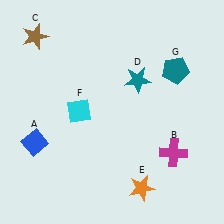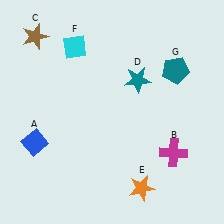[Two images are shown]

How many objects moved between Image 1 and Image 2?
1 object moved between the two images.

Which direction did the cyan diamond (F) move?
The cyan diamond (F) moved up.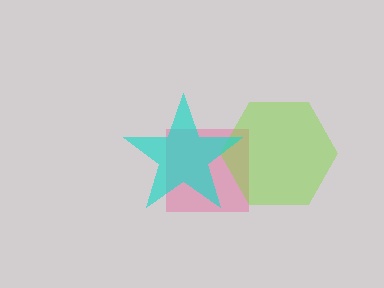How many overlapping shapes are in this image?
There are 3 overlapping shapes in the image.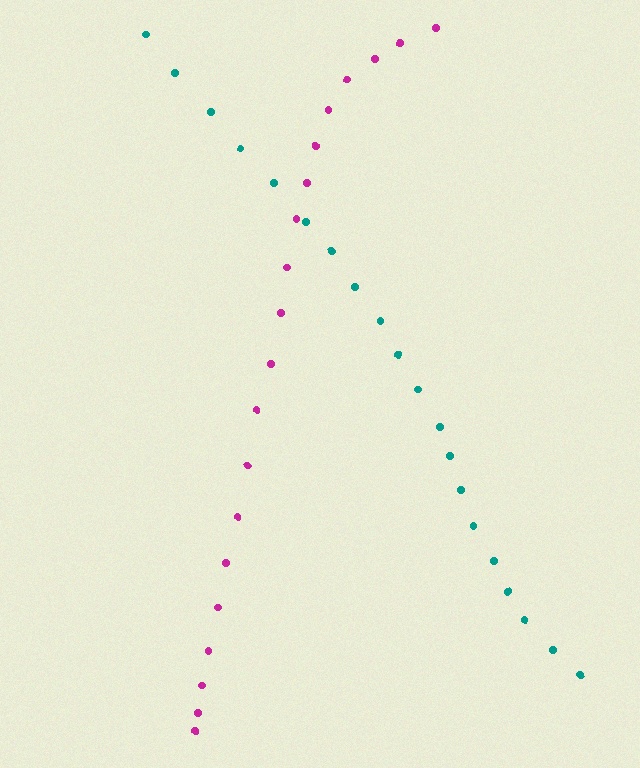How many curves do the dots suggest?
There are 2 distinct paths.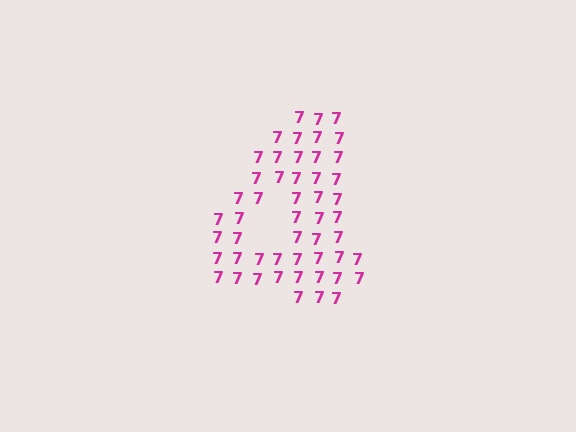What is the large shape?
The large shape is the digit 4.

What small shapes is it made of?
It is made of small digit 7's.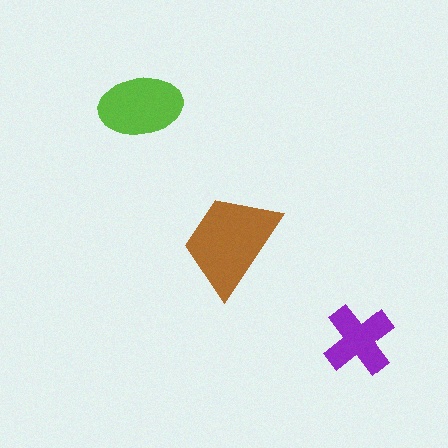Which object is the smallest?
The purple cross.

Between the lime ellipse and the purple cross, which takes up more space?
The lime ellipse.